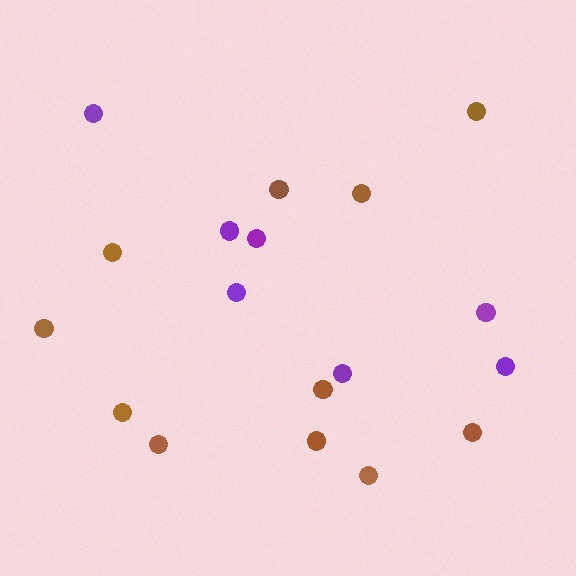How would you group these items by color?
There are 2 groups: one group of brown circles (11) and one group of purple circles (7).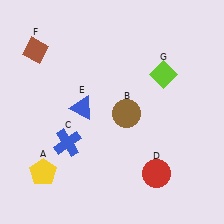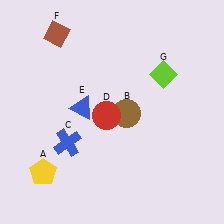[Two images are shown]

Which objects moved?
The objects that moved are: the red circle (D), the brown diamond (F).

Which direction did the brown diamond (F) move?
The brown diamond (F) moved right.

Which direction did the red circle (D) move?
The red circle (D) moved up.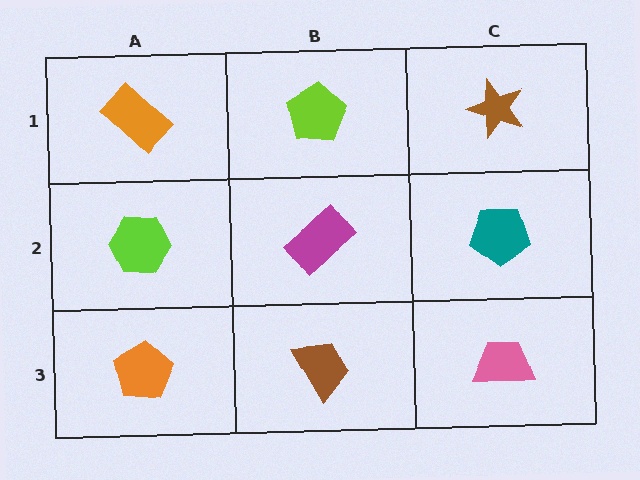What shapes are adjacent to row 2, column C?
A brown star (row 1, column C), a pink trapezoid (row 3, column C), a magenta rectangle (row 2, column B).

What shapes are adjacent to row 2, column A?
An orange rectangle (row 1, column A), an orange pentagon (row 3, column A), a magenta rectangle (row 2, column B).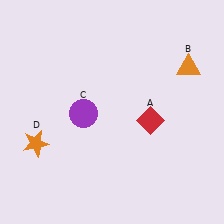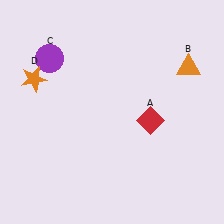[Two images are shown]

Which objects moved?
The objects that moved are: the purple circle (C), the orange star (D).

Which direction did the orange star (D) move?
The orange star (D) moved up.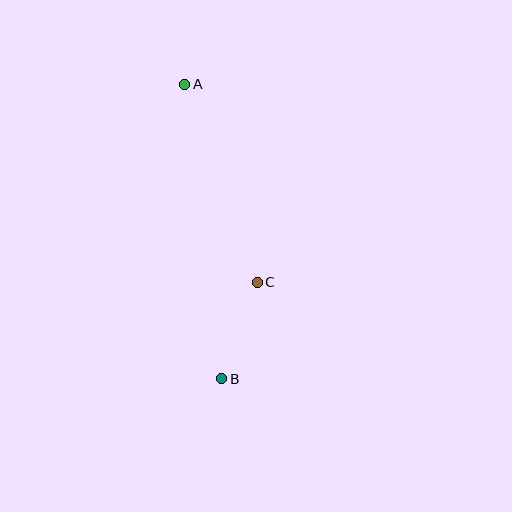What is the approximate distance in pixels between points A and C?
The distance between A and C is approximately 211 pixels.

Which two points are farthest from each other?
Points A and B are farthest from each other.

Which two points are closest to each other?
Points B and C are closest to each other.